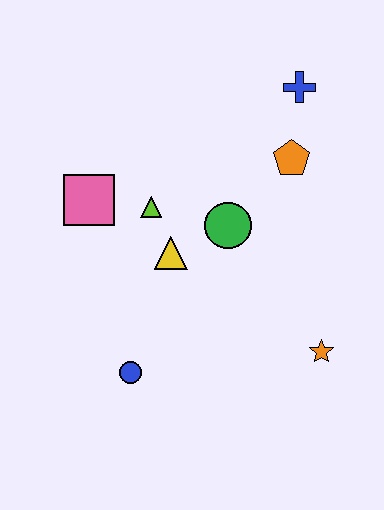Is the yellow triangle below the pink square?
Yes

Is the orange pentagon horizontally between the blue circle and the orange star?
Yes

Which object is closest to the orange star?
The green circle is closest to the orange star.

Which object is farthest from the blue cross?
The blue circle is farthest from the blue cross.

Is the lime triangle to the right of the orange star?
No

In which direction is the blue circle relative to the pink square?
The blue circle is below the pink square.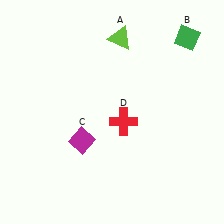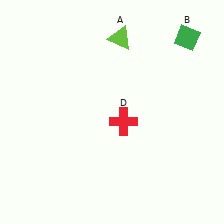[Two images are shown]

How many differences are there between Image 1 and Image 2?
There is 1 difference between the two images.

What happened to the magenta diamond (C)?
The magenta diamond (C) was removed in Image 2. It was in the bottom-left area of Image 1.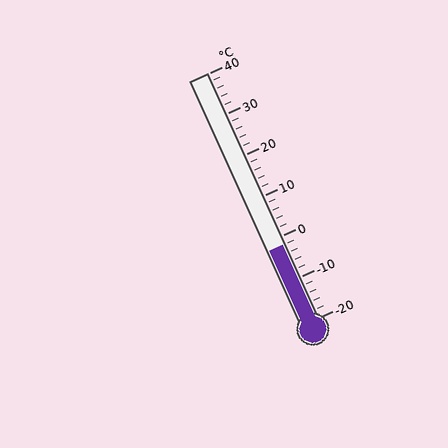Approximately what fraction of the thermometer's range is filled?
The thermometer is filled to approximately 30% of its range.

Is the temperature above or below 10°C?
The temperature is below 10°C.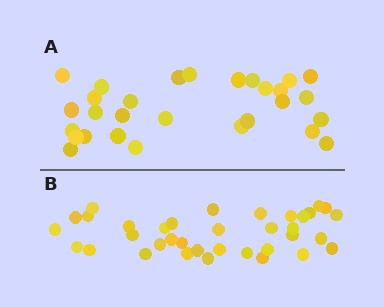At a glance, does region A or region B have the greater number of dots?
Region B (the bottom region) has more dots.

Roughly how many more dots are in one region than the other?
Region B has roughly 8 or so more dots than region A.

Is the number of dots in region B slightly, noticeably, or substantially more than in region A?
Region B has only slightly more — the two regions are fairly close. The ratio is roughly 1.2 to 1.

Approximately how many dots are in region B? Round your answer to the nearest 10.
About 40 dots. (The exact count is 36, which rounds to 40.)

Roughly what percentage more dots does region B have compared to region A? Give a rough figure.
About 25% more.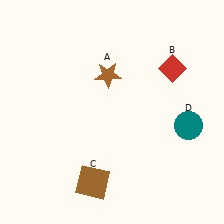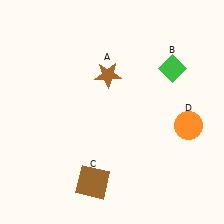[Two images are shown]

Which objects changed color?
B changed from red to green. D changed from teal to orange.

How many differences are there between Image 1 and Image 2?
There are 2 differences between the two images.